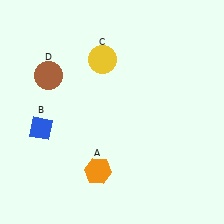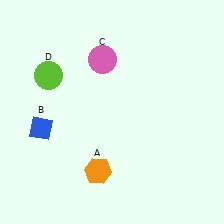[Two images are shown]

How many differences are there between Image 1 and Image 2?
There are 2 differences between the two images.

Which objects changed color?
C changed from yellow to pink. D changed from brown to lime.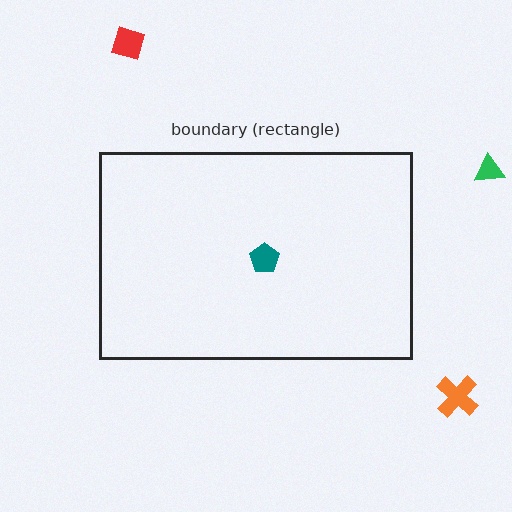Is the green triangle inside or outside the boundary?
Outside.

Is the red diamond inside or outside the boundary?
Outside.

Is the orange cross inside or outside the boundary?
Outside.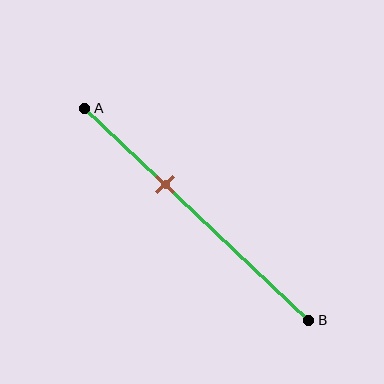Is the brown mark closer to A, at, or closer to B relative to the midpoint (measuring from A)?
The brown mark is closer to point A than the midpoint of segment AB.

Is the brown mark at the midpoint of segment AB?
No, the mark is at about 35% from A, not at the 50% midpoint.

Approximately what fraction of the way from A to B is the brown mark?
The brown mark is approximately 35% of the way from A to B.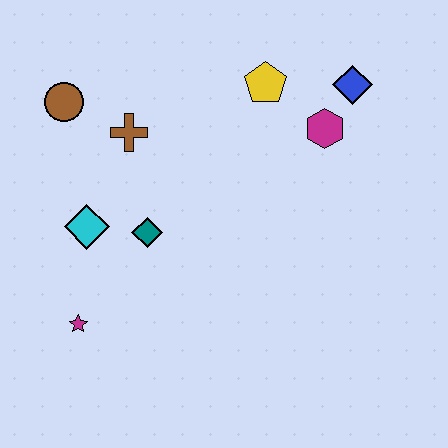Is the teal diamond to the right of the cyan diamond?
Yes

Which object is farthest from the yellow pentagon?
The magenta star is farthest from the yellow pentagon.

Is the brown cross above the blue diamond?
No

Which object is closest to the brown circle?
The brown cross is closest to the brown circle.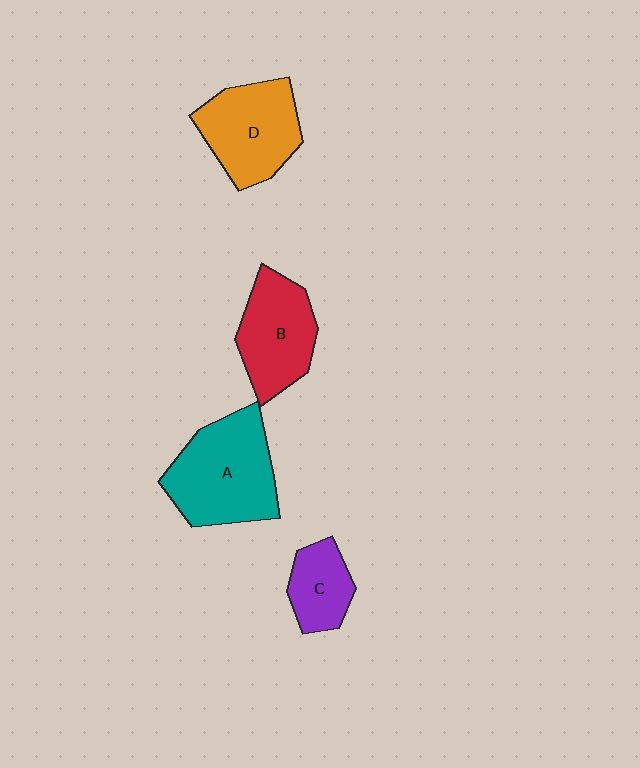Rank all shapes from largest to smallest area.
From largest to smallest: A (teal), D (orange), B (red), C (purple).